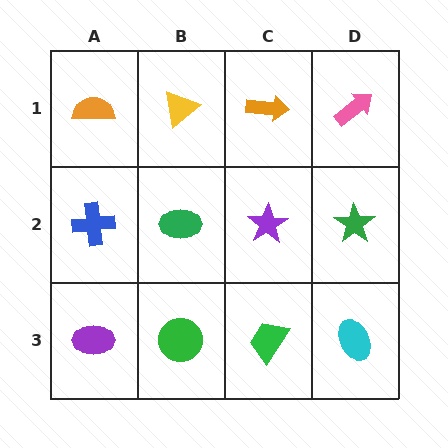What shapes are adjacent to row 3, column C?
A purple star (row 2, column C), a green circle (row 3, column B), a cyan ellipse (row 3, column D).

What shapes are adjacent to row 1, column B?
A green ellipse (row 2, column B), an orange semicircle (row 1, column A), an orange arrow (row 1, column C).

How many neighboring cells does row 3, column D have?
2.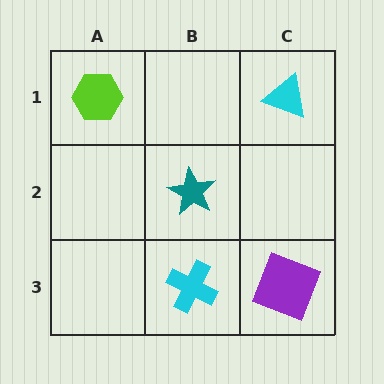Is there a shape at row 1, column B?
No, that cell is empty.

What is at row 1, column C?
A cyan triangle.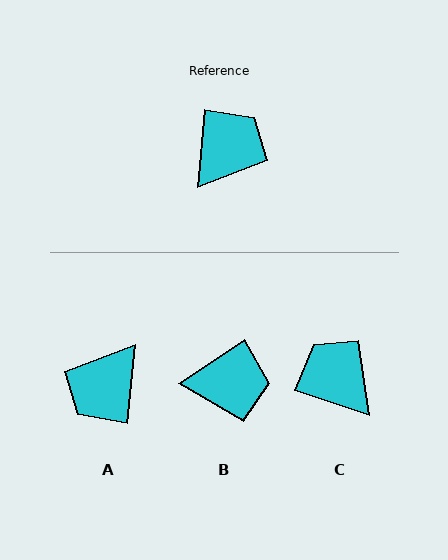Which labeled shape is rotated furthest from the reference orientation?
A, about 179 degrees away.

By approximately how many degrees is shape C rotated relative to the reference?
Approximately 77 degrees counter-clockwise.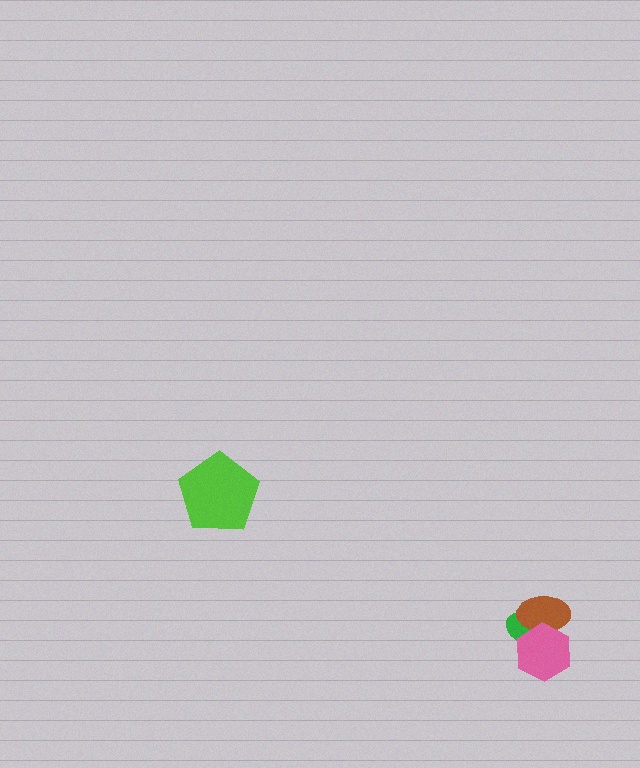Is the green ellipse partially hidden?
Yes, it is partially covered by another shape.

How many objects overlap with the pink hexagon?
2 objects overlap with the pink hexagon.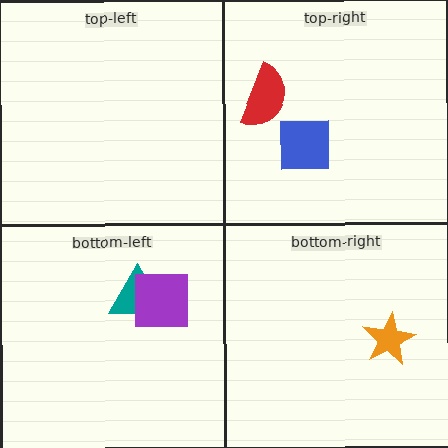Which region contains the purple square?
The bottom-left region.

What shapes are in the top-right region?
The red semicircle, the blue square.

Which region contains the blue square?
The top-right region.